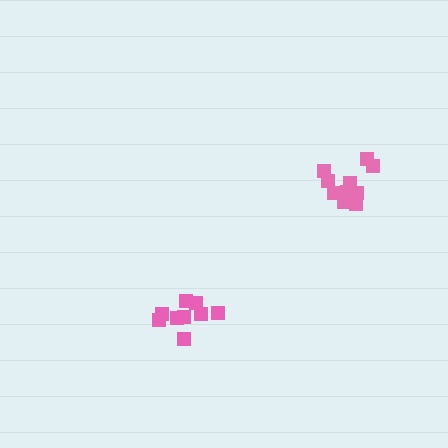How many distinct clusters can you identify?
There are 2 distinct clusters.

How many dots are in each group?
Group 1: 9 dots, Group 2: 10 dots (19 total).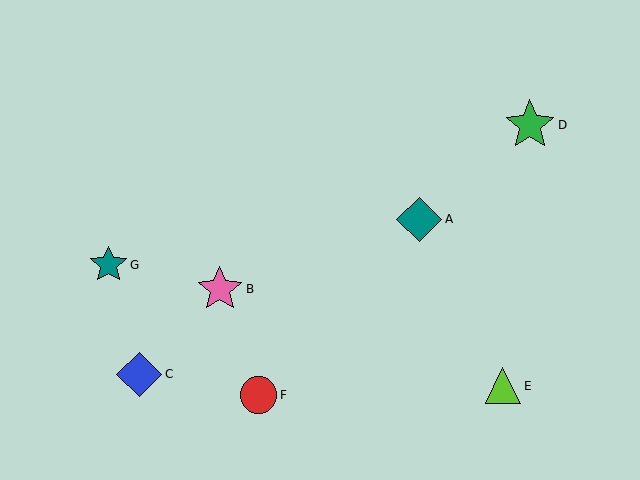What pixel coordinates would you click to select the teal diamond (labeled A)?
Click at (419, 219) to select the teal diamond A.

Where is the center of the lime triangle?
The center of the lime triangle is at (503, 386).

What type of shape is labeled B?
Shape B is a pink star.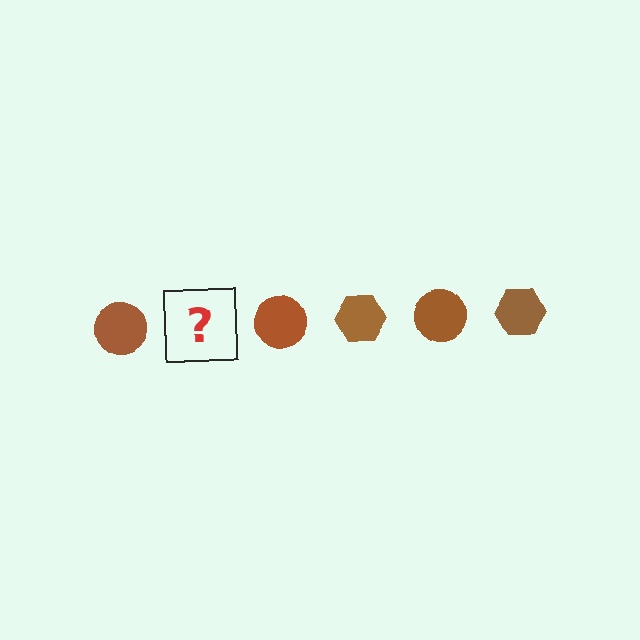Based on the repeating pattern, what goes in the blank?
The blank should be a brown hexagon.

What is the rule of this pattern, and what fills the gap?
The rule is that the pattern cycles through circle, hexagon shapes in brown. The gap should be filled with a brown hexagon.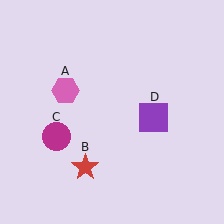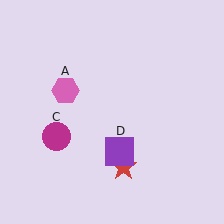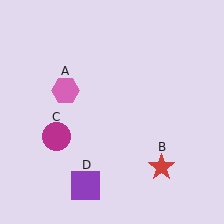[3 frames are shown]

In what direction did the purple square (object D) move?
The purple square (object D) moved down and to the left.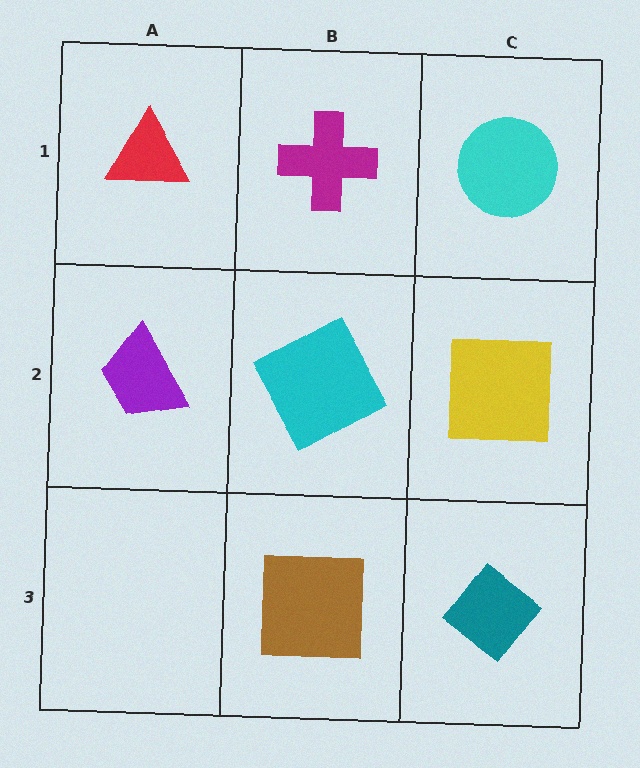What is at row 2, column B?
A cyan square.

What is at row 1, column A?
A red triangle.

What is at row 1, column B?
A magenta cross.